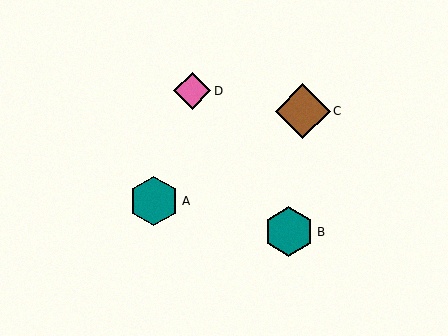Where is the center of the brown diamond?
The center of the brown diamond is at (303, 111).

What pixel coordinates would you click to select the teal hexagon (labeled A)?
Click at (154, 201) to select the teal hexagon A.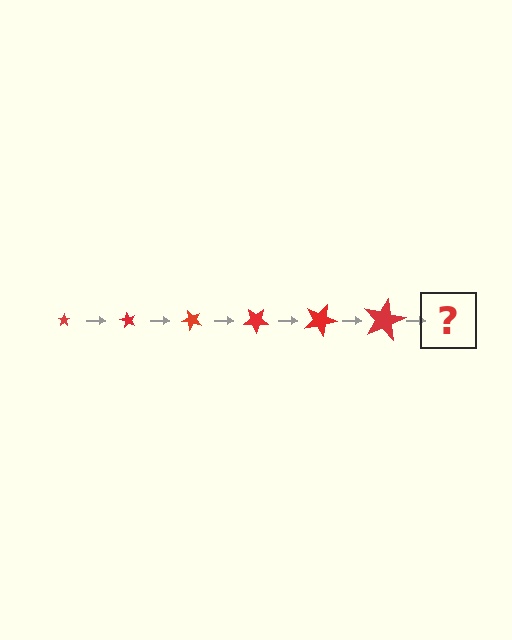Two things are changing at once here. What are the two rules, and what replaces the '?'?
The two rules are that the star grows larger each step and it rotates 60 degrees each step. The '?' should be a star, larger than the previous one and rotated 360 degrees from the start.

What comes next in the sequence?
The next element should be a star, larger than the previous one and rotated 360 degrees from the start.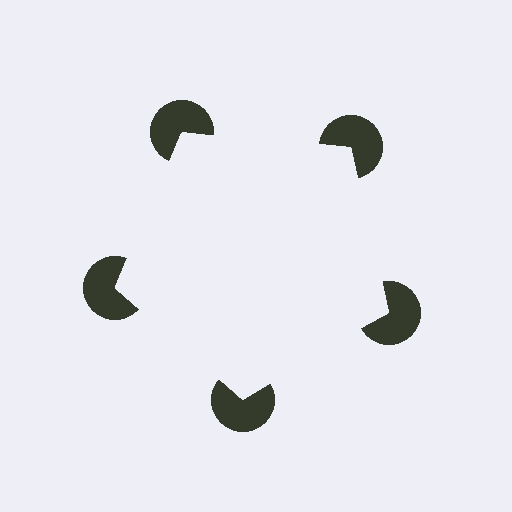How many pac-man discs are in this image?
There are 5 — one at each vertex of the illusory pentagon.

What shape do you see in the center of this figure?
An illusory pentagon — its edges are inferred from the aligned wedge cuts in the pac-man discs, not physically drawn.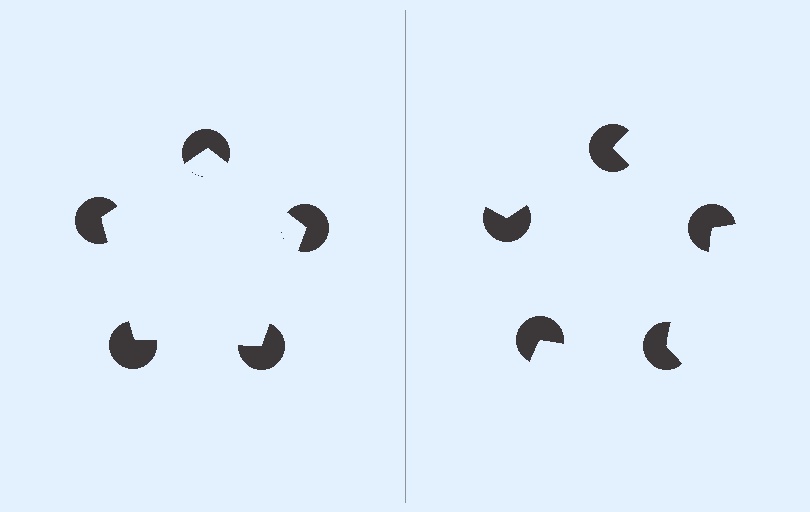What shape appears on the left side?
An illusory pentagon.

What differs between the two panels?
The pac-man discs are positioned identically on both sides; only the wedge orientations differ. On the left they align to a pentagon; on the right they are misaligned.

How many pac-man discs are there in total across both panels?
10 — 5 on each side.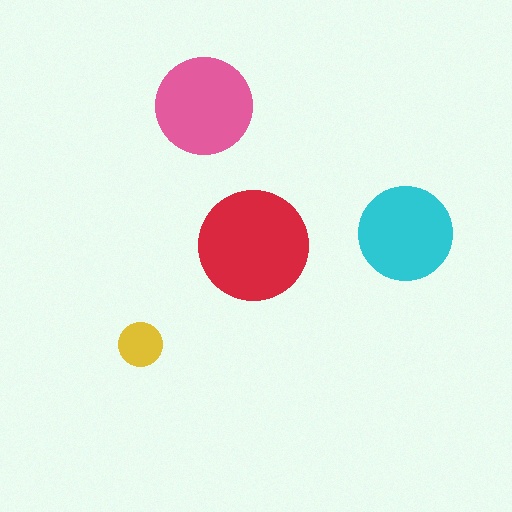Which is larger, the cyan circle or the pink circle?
The pink one.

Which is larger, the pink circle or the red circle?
The red one.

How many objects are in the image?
There are 4 objects in the image.